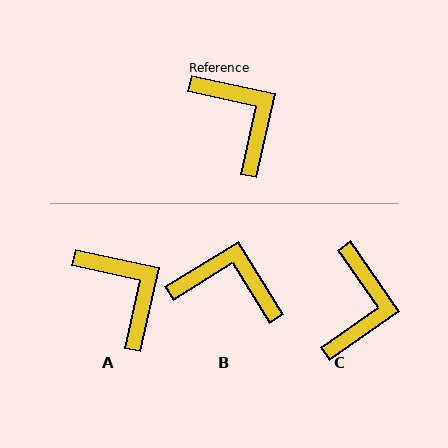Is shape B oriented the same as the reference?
No, it is off by about 44 degrees.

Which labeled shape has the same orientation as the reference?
A.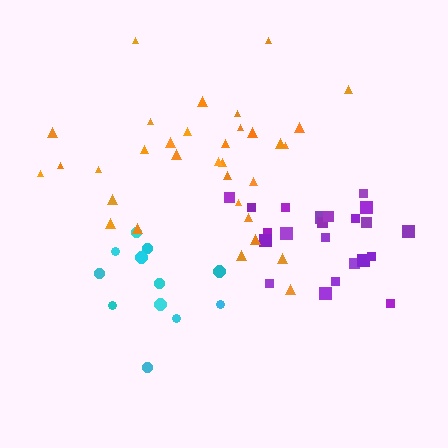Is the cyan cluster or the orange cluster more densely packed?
Cyan.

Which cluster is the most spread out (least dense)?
Orange.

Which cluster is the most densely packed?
Purple.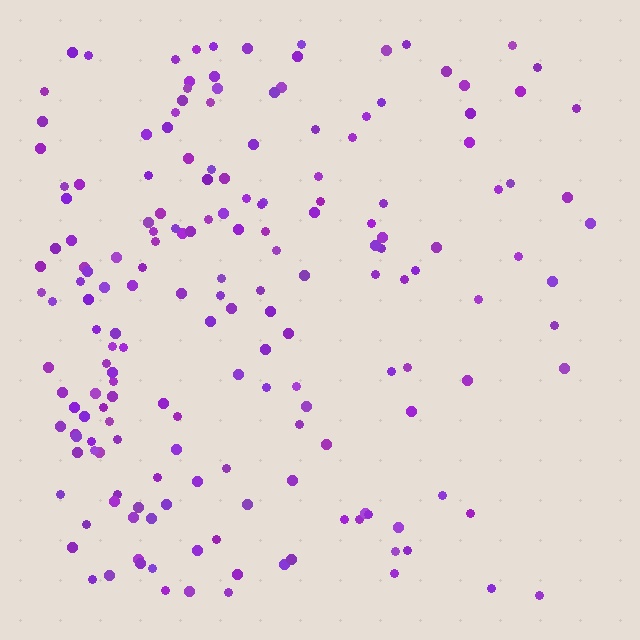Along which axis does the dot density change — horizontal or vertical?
Horizontal.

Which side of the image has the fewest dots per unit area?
The right.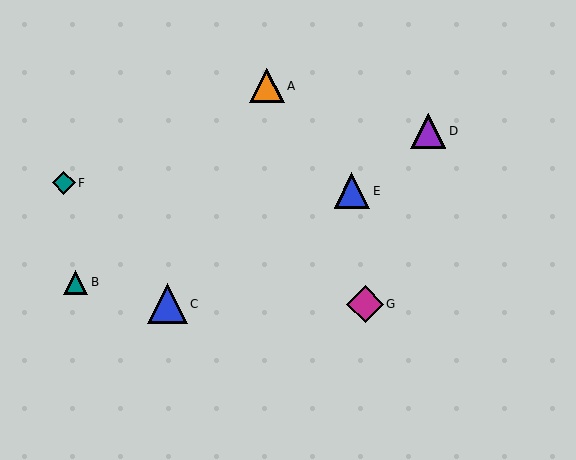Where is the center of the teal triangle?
The center of the teal triangle is at (76, 282).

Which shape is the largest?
The blue triangle (labeled C) is the largest.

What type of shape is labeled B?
Shape B is a teal triangle.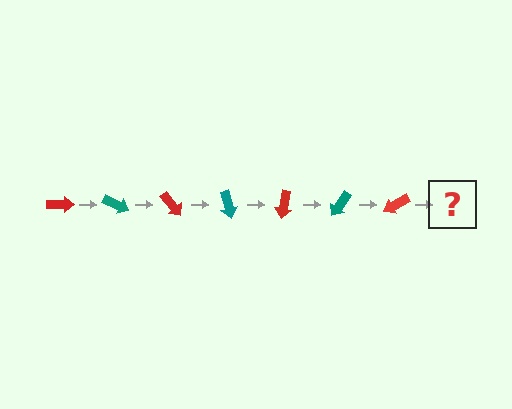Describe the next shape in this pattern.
It should be a teal arrow, rotated 175 degrees from the start.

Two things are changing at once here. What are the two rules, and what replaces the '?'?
The two rules are that it rotates 25 degrees each step and the color cycles through red and teal. The '?' should be a teal arrow, rotated 175 degrees from the start.